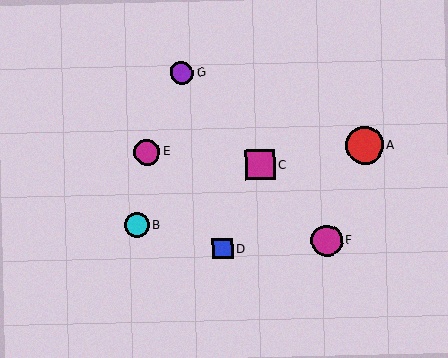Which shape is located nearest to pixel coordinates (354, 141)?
The red circle (labeled A) at (365, 145) is nearest to that location.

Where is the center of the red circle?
The center of the red circle is at (365, 145).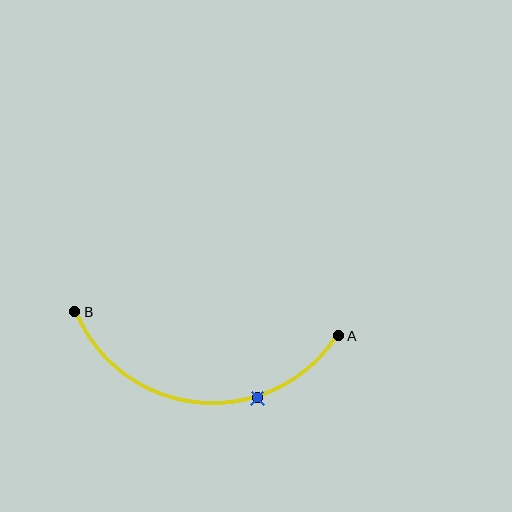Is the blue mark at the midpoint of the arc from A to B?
No. The blue mark lies on the arc but is closer to endpoint A. The arc midpoint would be at the point on the curve equidistant along the arc from both A and B.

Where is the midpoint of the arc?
The arc midpoint is the point on the curve farthest from the straight line joining A and B. It sits below that line.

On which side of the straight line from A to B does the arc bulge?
The arc bulges below the straight line connecting A and B.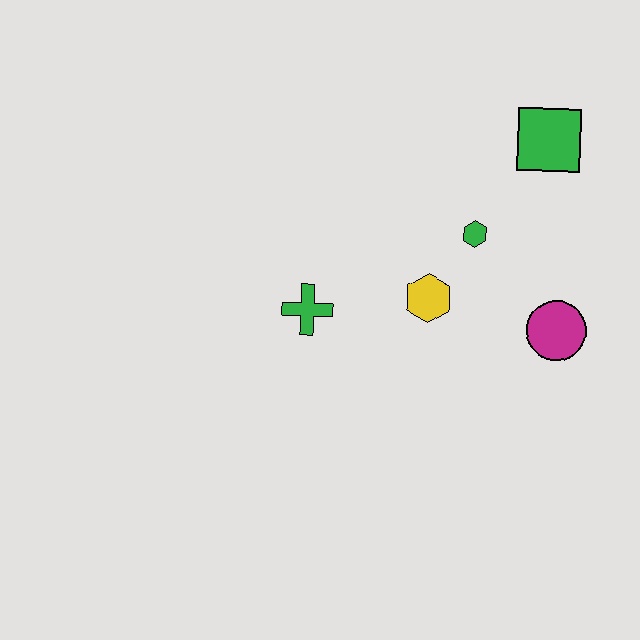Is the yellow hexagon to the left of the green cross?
No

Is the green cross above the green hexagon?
No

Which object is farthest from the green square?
The green cross is farthest from the green square.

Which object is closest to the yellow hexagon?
The green hexagon is closest to the yellow hexagon.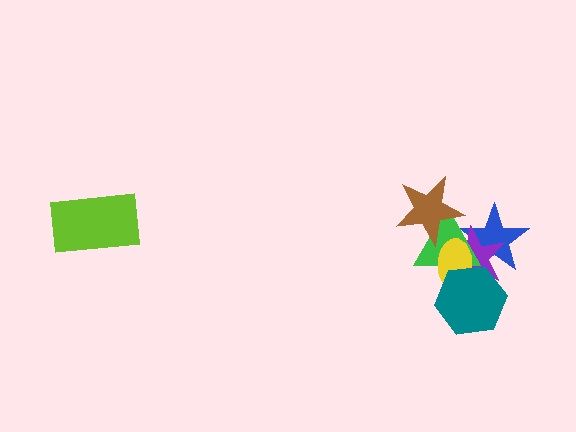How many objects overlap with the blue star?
4 objects overlap with the blue star.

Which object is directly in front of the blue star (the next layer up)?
The purple star is directly in front of the blue star.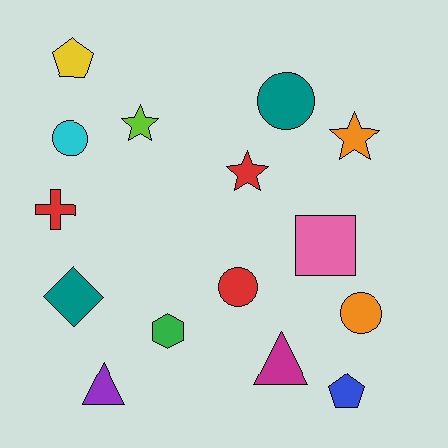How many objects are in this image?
There are 15 objects.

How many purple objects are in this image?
There is 1 purple object.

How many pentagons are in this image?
There are 2 pentagons.